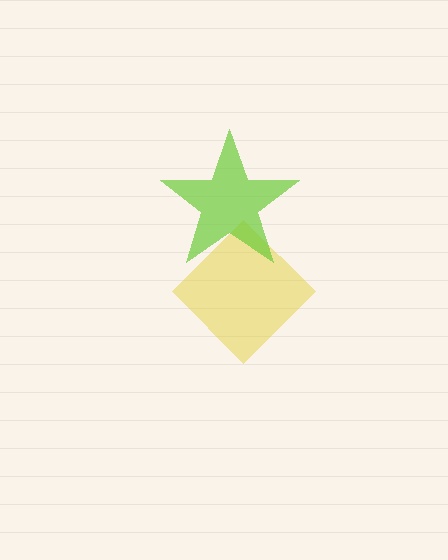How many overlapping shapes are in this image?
There are 2 overlapping shapes in the image.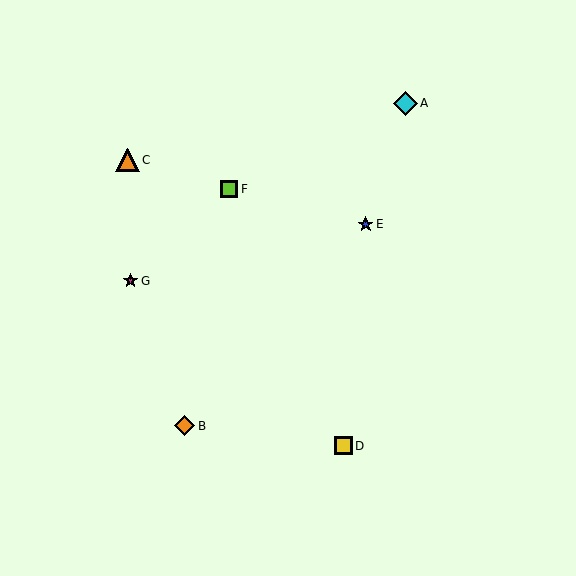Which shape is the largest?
The cyan diamond (labeled A) is the largest.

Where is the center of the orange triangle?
The center of the orange triangle is at (128, 160).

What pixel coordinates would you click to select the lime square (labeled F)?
Click at (229, 189) to select the lime square F.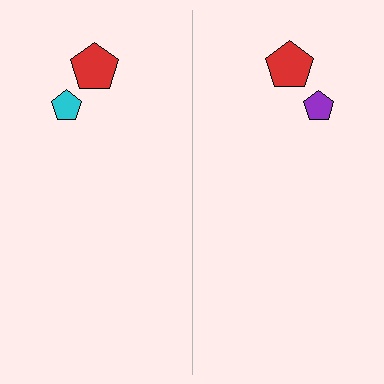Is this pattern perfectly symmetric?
No, the pattern is not perfectly symmetric. The purple pentagon on the right side breaks the symmetry — its mirror counterpart is cyan.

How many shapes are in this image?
There are 4 shapes in this image.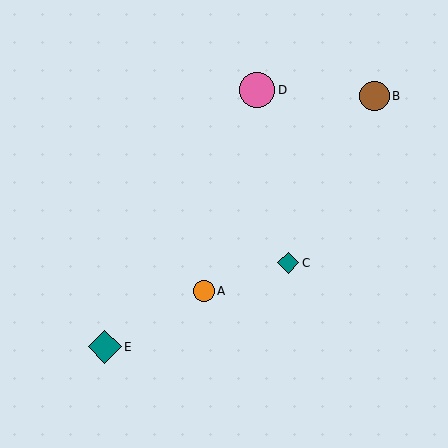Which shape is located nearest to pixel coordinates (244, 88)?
The pink circle (labeled D) at (257, 90) is nearest to that location.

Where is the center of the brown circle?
The center of the brown circle is at (374, 96).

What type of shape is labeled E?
Shape E is a teal diamond.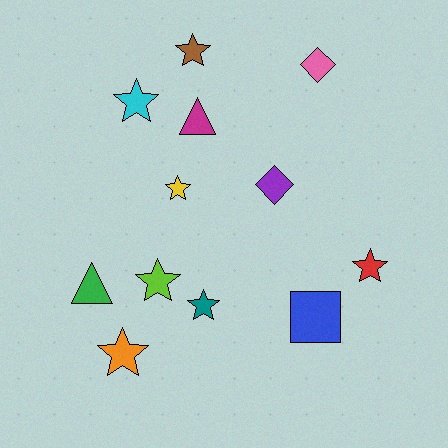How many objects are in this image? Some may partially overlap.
There are 12 objects.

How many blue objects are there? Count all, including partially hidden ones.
There is 1 blue object.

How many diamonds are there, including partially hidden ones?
There are 2 diamonds.